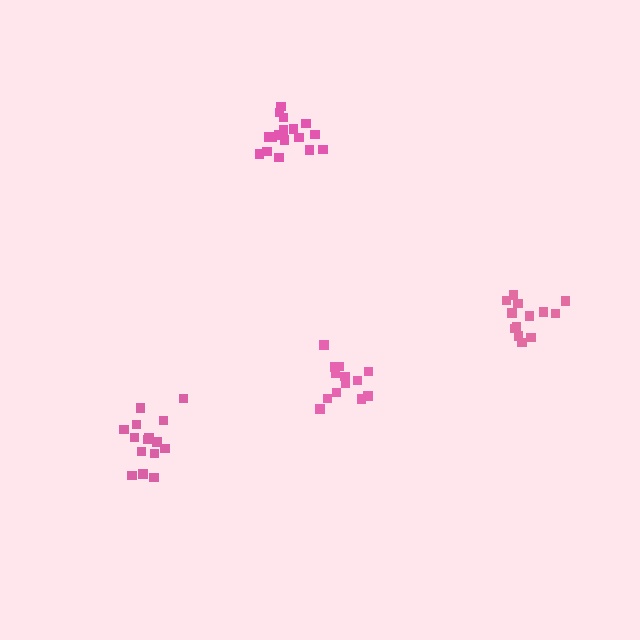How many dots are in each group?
Group 1: 18 dots, Group 2: 15 dots, Group 3: 13 dots, Group 4: 13 dots (59 total).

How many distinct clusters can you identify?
There are 4 distinct clusters.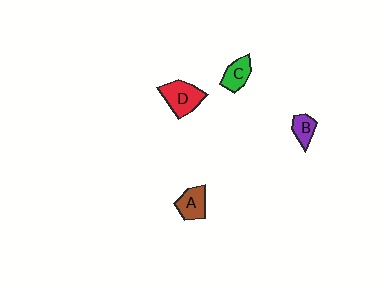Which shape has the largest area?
Shape D (red).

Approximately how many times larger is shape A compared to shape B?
Approximately 1.4 times.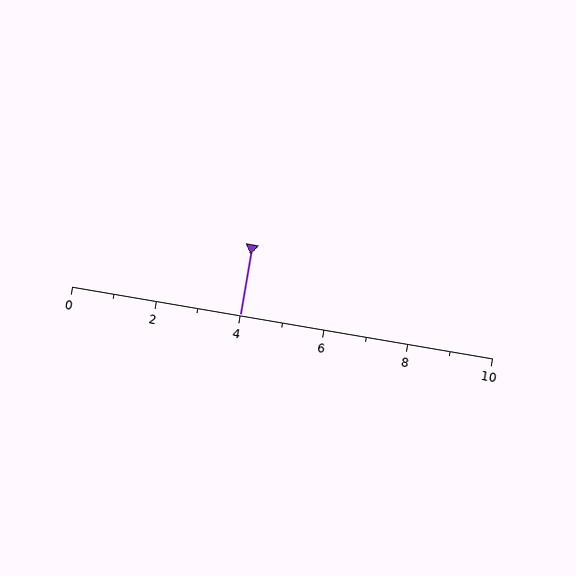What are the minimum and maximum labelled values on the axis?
The axis runs from 0 to 10.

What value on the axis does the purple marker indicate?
The marker indicates approximately 4.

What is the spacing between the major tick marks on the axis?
The major ticks are spaced 2 apart.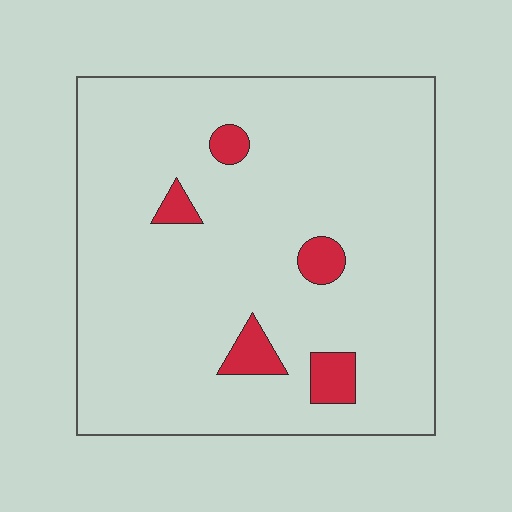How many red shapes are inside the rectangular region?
5.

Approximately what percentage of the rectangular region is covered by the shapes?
Approximately 5%.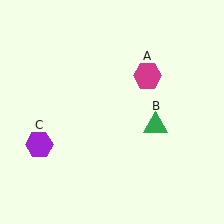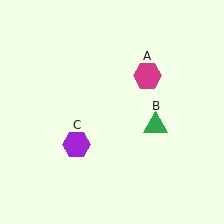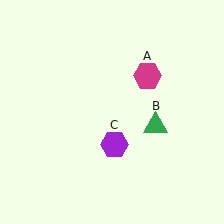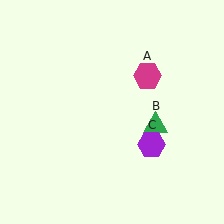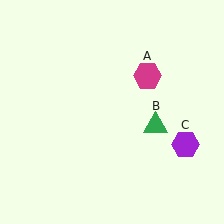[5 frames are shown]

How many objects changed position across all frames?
1 object changed position: purple hexagon (object C).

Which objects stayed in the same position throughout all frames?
Magenta hexagon (object A) and green triangle (object B) remained stationary.